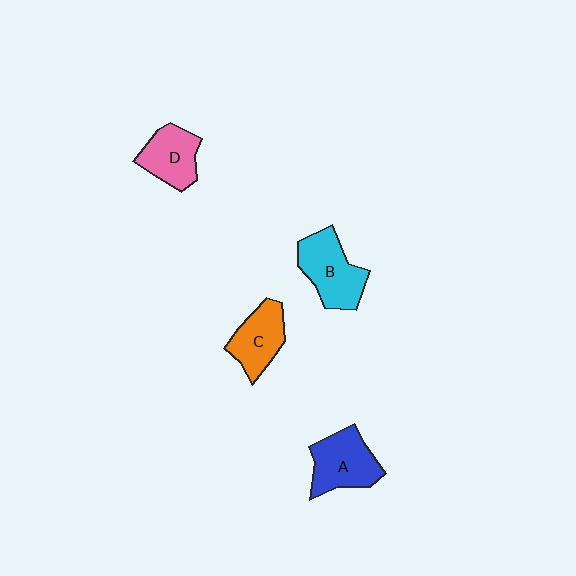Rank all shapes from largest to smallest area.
From largest to smallest: B (cyan), A (blue), C (orange), D (pink).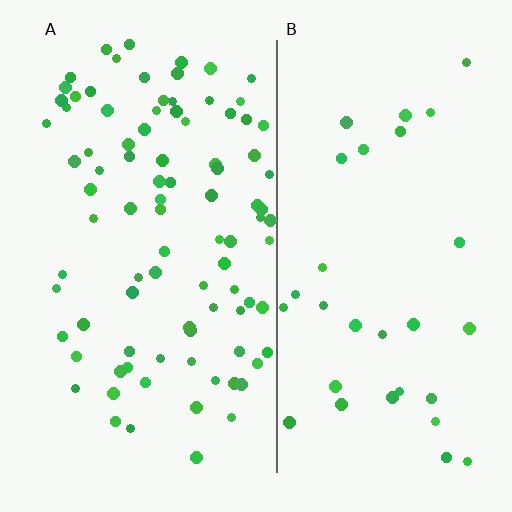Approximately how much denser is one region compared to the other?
Approximately 2.9× — region A over region B.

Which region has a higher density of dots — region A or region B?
A (the left).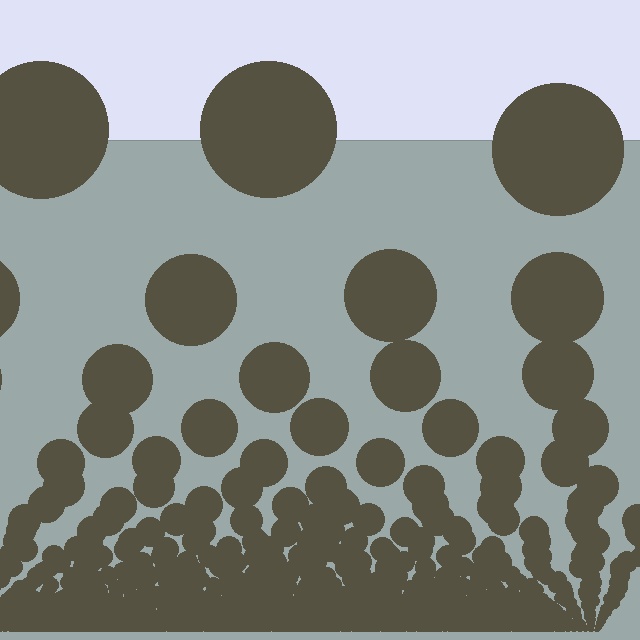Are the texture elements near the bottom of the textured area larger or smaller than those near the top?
Smaller. The gradient is inverted — elements near the bottom are smaller and denser.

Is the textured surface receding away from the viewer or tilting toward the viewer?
The surface appears to tilt toward the viewer. Texture elements get larger and sparser toward the top.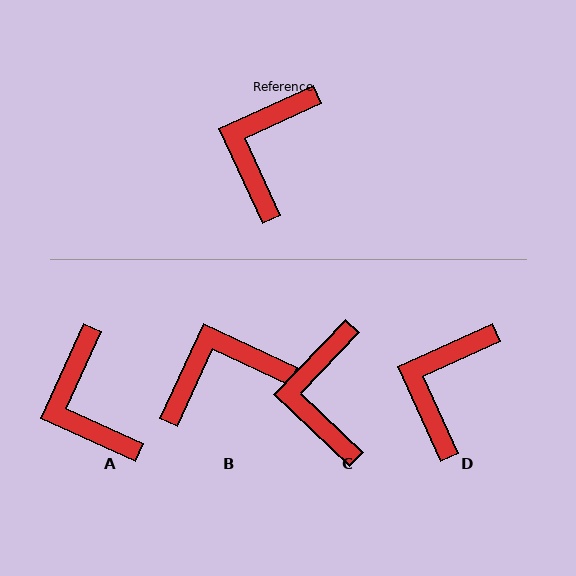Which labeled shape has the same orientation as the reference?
D.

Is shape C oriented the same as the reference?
No, it is off by about 22 degrees.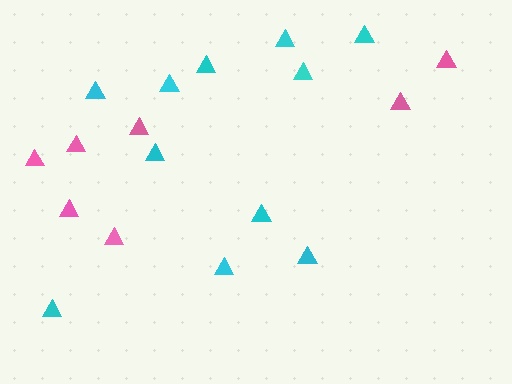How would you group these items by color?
There are 2 groups: one group of cyan triangles (11) and one group of pink triangles (7).